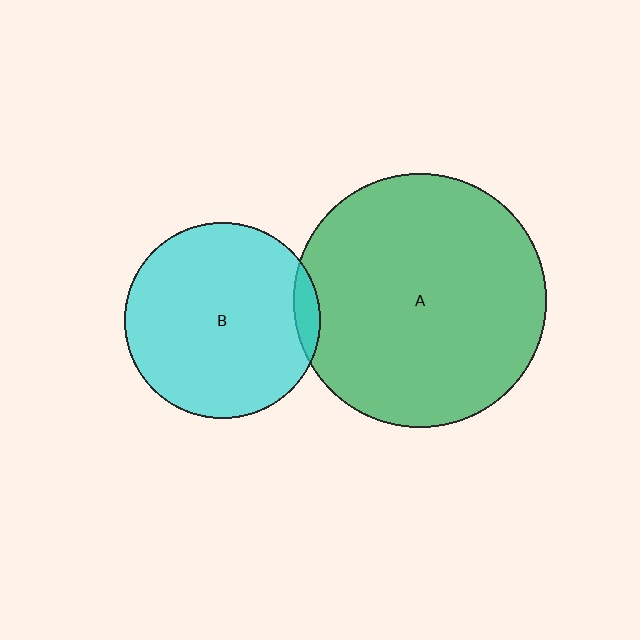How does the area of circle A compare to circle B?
Approximately 1.7 times.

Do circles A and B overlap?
Yes.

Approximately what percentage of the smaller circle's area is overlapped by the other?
Approximately 5%.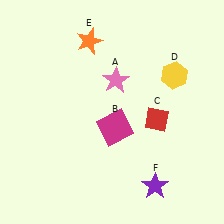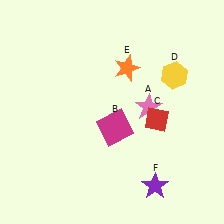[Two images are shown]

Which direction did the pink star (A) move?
The pink star (A) moved right.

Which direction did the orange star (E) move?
The orange star (E) moved right.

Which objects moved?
The objects that moved are: the pink star (A), the orange star (E).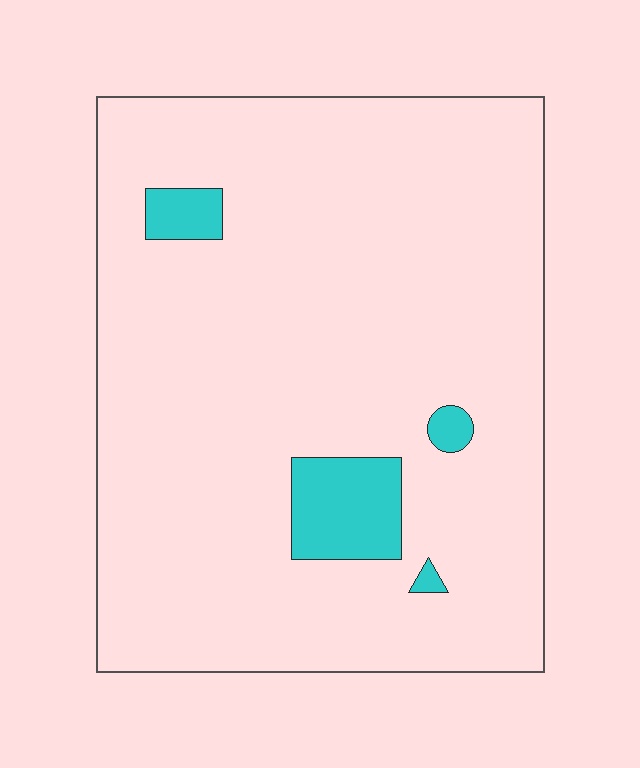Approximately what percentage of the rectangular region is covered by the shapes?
Approximately 5%.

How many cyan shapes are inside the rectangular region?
4.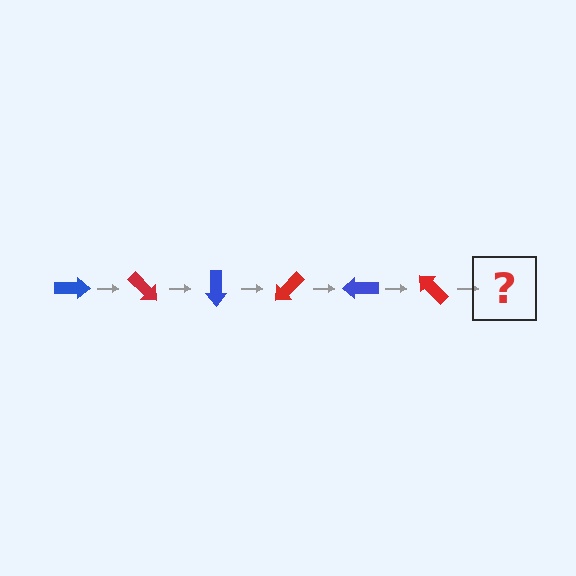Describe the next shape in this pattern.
It should be a blue arrow, rotated 270 degrees from the start.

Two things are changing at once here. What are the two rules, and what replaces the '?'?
The two rules are that it rotates 45 degrees each step and the color cycles through blue and red. The '?' should be a blue arrow, rotated 270 degrees from the start.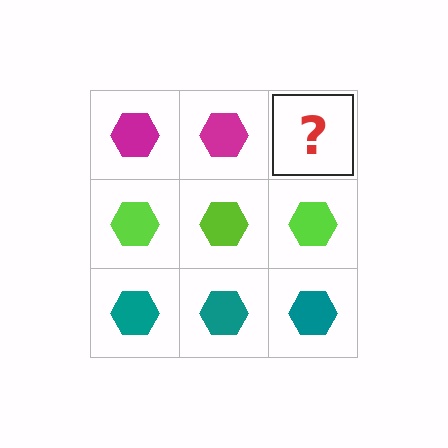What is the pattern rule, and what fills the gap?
The rule is that each row has a consistent color. The gap should be filled with a magenta hexagon.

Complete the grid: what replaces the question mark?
The question mark should be replaced with a magenta hexagon.